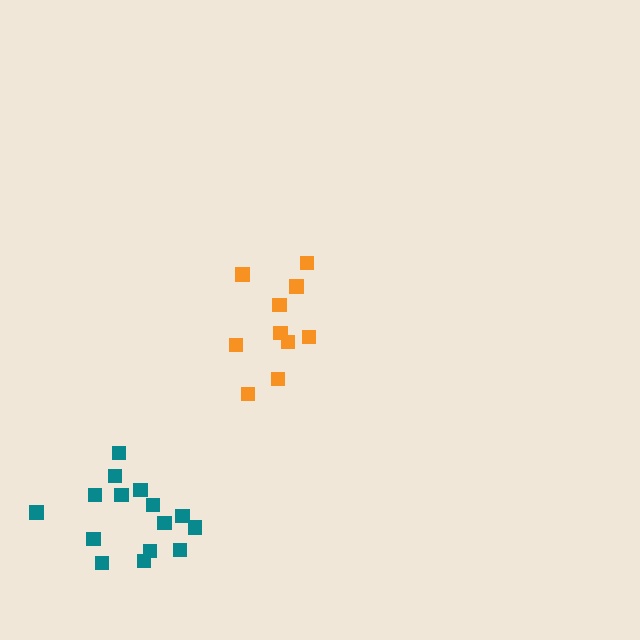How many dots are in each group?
Group 1: 15 dots, Group 2: 10 dots (25 total).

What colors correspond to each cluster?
The clusters are colored: teal, orange.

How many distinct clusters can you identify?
There are 2 distinct clusters.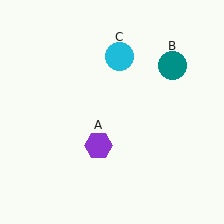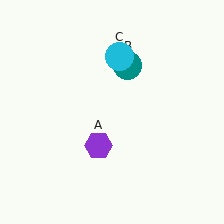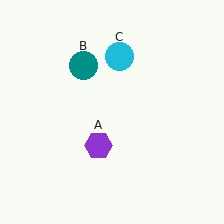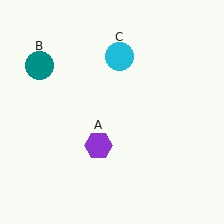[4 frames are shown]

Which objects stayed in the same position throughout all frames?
Purple hexagon (object A) and cyan circle (object C) remained stationary.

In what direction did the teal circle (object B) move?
The teal circle (object B) moved left.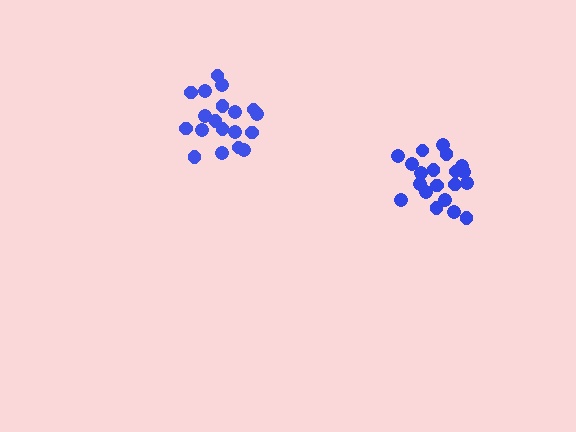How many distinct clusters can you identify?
There are 2 distinct clusters.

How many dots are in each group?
Group 1: 19 dots, Group 2: 20 dots (39 total).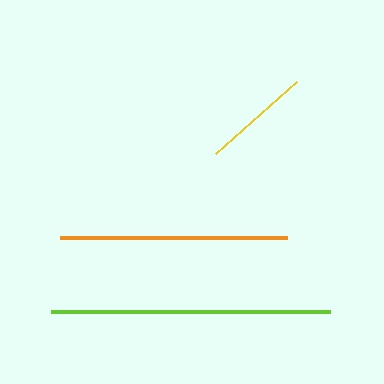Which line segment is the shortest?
The yellow line is the shortest at approximately 108 pixels.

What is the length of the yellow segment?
The yellow segment is approximately 108 pixels long.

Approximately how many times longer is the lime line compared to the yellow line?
The lime line is approximately 2.6 times the length of the yellow line.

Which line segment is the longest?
The lime line is the longest at approximately 279 pixels.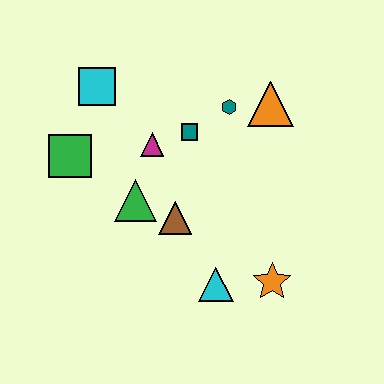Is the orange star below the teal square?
Yes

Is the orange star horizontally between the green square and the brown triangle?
No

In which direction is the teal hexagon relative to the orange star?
The teal hexagon is above the orange star.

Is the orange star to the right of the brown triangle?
Yes